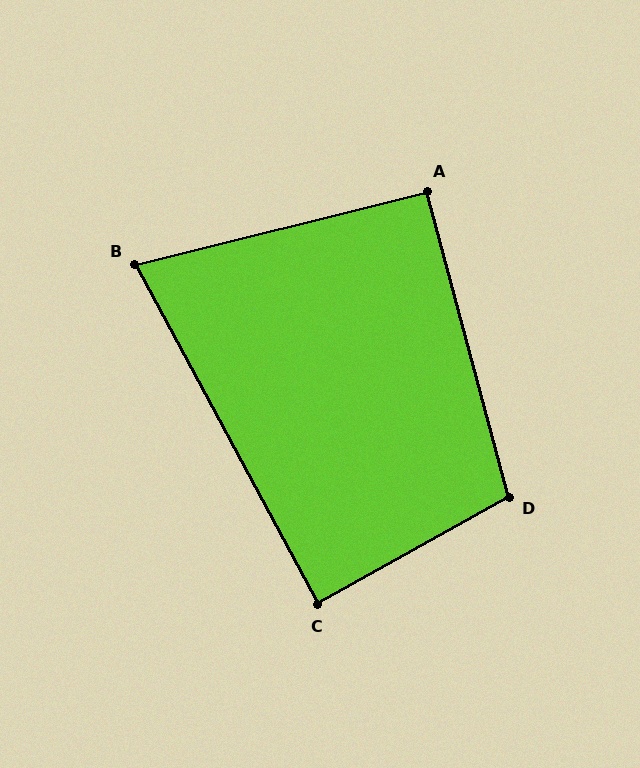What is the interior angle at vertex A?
Approximately 91 degrees (approximately right).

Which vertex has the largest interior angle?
D, at approximately 104 degrees.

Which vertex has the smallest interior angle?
B, at approximately 76 degrees.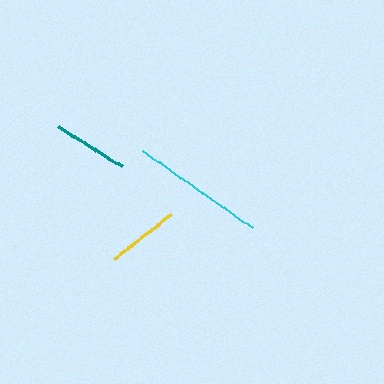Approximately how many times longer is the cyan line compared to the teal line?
The cyan line is approximately 1.8 times the length of the teal line.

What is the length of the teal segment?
The teal segment is approximately 76 pixels long.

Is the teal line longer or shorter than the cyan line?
The cyan line is longer than the teal line.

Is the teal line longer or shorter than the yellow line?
The teal line is longer than the yellow line.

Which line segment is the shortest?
The yellow line is the shortest at approximately 72 pixels.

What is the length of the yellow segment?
The yellow segment is approximately 72 pixels long.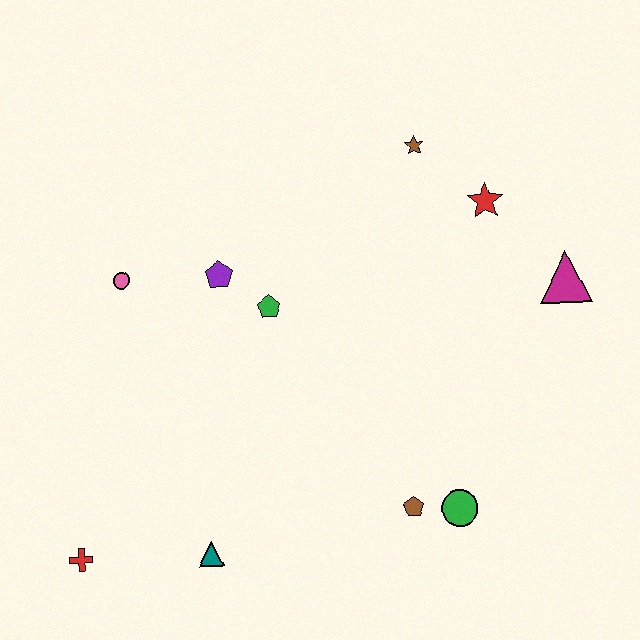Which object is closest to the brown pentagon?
The green circle is closest to the brown pentagon.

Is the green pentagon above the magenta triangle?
No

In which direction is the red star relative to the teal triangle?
The red star is above the teal triangle.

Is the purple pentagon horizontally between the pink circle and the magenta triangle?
Yes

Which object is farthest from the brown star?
The red cross is farthest from the brown star.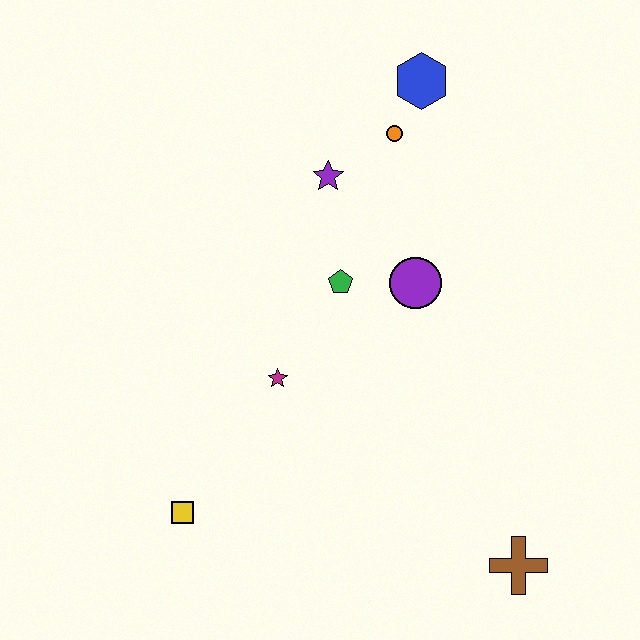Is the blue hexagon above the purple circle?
Yes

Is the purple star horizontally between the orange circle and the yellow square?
Yes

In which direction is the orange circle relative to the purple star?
The orange circle is to the right of the purple star.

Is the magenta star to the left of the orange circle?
Yes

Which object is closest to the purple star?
The orange circle is closest to the purple star.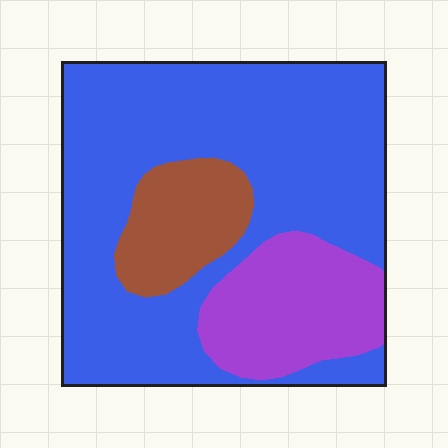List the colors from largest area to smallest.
From largest to smallest: blue, purple, brown.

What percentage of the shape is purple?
Purple covers 20% of the shape.